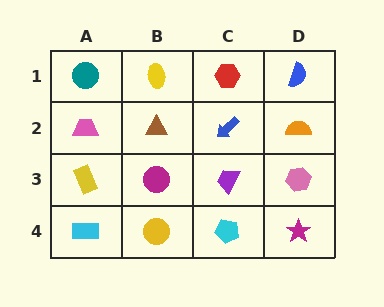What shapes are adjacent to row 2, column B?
A yellow ellipse (row 1, column B), a magenta circle (row 3, column B), a pink trapezoid (row 2, column A), a blue arrow (row 2, column C).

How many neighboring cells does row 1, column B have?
3.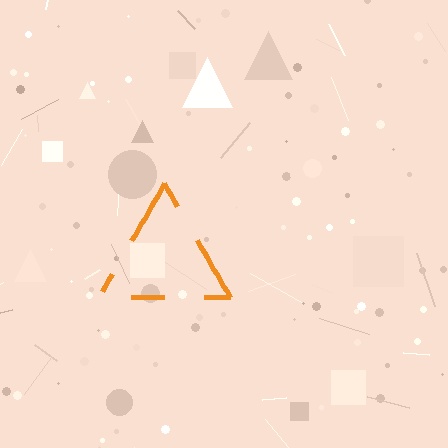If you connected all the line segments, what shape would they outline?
They would outline a triangle.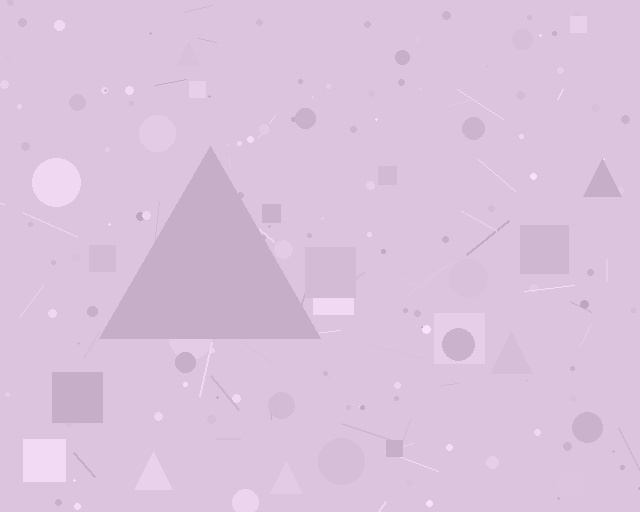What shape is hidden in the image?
A triangle is hidden in the image.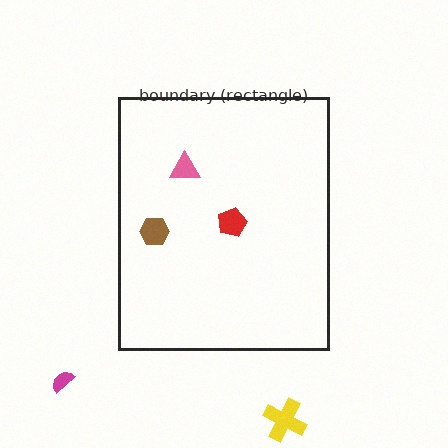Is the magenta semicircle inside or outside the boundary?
Outside.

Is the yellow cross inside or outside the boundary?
Outside.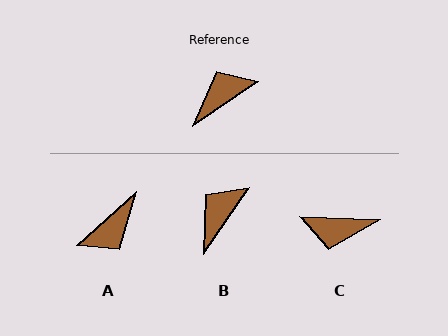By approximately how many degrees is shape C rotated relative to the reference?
Approximately 144 degrees counter-clockwise.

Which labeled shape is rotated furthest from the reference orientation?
A, about 172 degrees away.